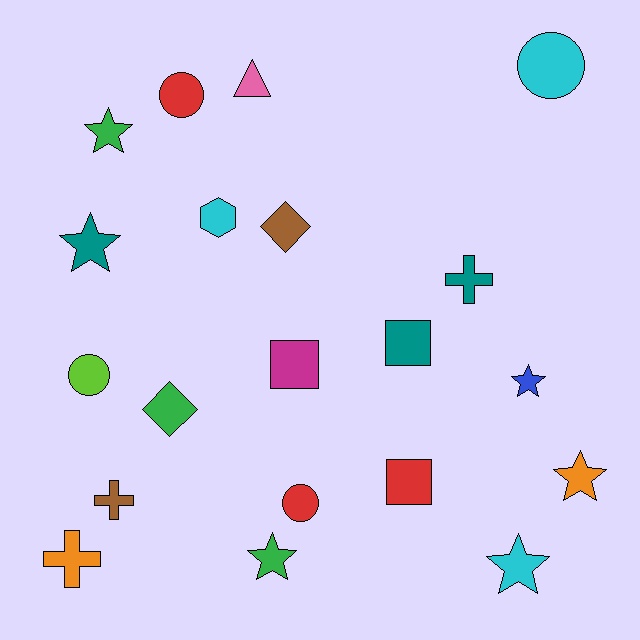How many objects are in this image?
There are 20 objects.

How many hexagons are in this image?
There is 1 hexagon.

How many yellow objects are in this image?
There are no yellow objects.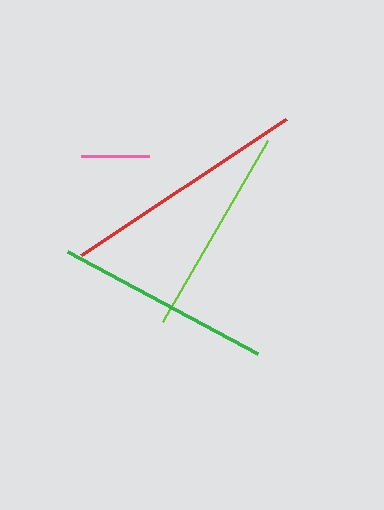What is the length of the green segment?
The green segment is approximately 215 pixels long.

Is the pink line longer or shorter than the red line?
The red line is longer than the pink line.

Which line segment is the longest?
The red line is the longest at approximately 247 pixels.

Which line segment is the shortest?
The pink line is the shortest at approximately 68 pixels.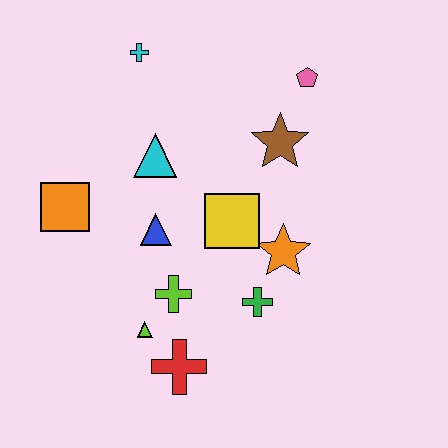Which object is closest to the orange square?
The blue triangle is closest to the orange square.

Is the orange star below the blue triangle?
Yes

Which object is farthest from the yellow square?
The cyan cross is farthest from the yellow square.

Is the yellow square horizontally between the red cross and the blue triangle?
No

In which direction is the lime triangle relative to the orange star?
The lime triangle is to the left of the orange star.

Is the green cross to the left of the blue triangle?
No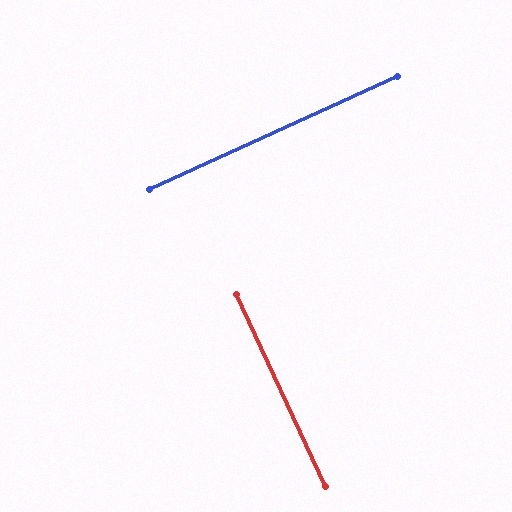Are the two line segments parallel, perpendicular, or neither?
Perpendicular — they meet at approximately 90°.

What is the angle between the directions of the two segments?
Approximately 90 degrees.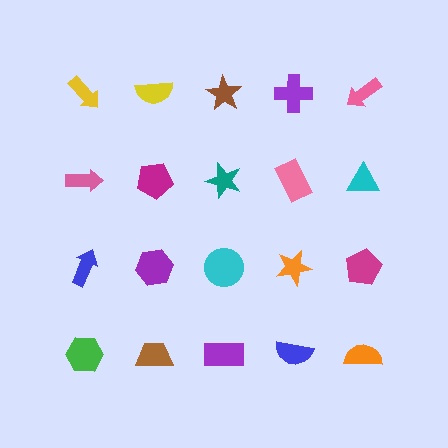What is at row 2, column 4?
A pink rectangle.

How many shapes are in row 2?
5 shapes.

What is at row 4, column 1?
A green hexagon.